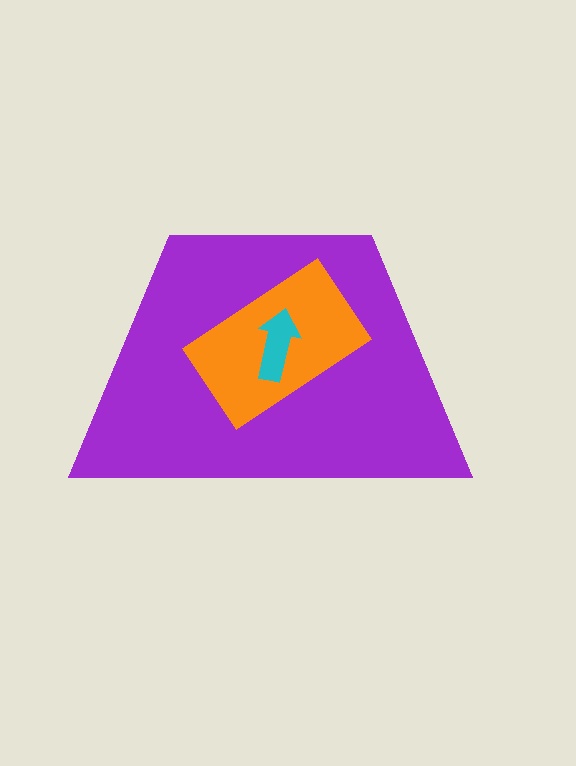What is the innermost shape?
The cyan arrow.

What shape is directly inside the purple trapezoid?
The orange rectangle.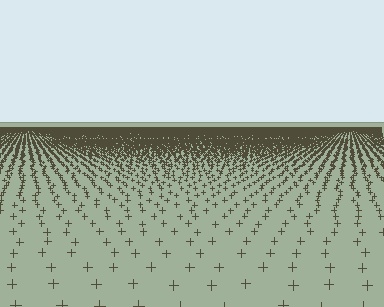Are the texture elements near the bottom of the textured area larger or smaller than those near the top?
Larger. Near the bottom, elements are closer to the viewer and appear at a bigger on-screen size.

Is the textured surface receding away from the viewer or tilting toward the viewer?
The surface is receding away from the viewer. Texture elements get smaller and denser toward the top.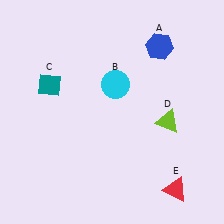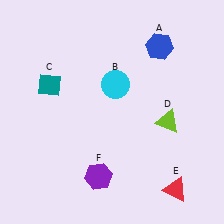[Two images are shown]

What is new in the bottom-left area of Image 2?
A purple hexagon (F) was added in the bottom-left area of Image 2.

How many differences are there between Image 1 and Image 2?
There is 1 difference between the two images.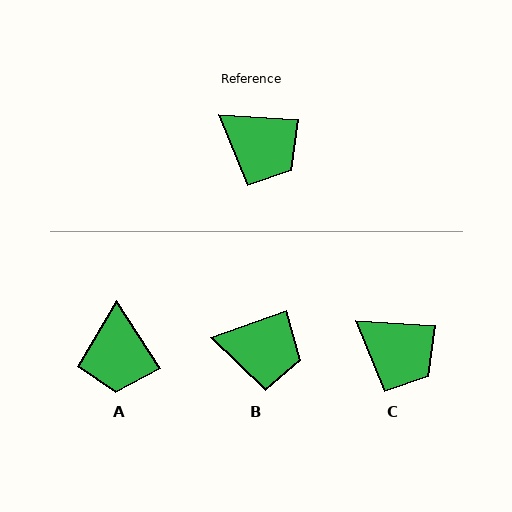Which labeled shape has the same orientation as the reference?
C.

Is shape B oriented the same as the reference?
No, it is off by about 23 degrees.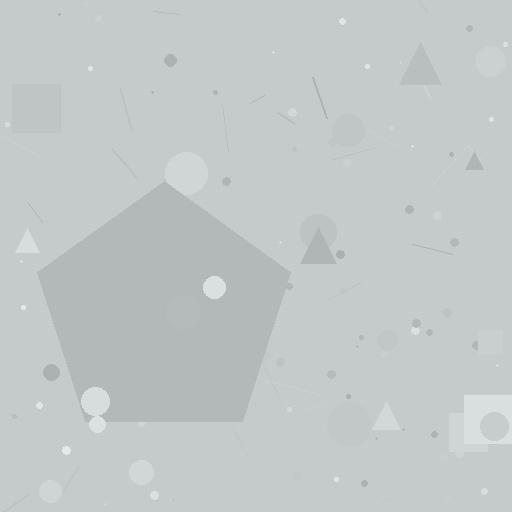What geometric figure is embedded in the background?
A pentagon is embedded in the background.